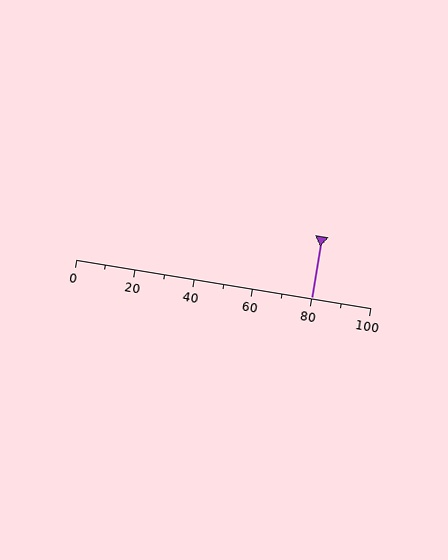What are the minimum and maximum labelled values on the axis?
The axis runs from 0 to 100.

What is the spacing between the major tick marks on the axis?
The major ticks are spaced 20 apart.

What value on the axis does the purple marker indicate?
The marker indicates approximately 80.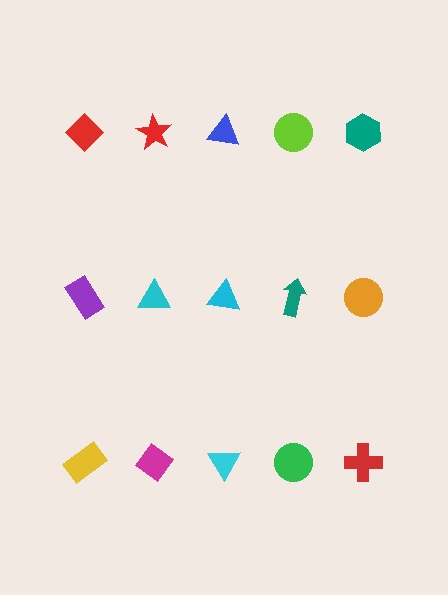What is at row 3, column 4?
A green circle.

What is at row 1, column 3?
A blue triangle.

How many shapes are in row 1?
5 shapes.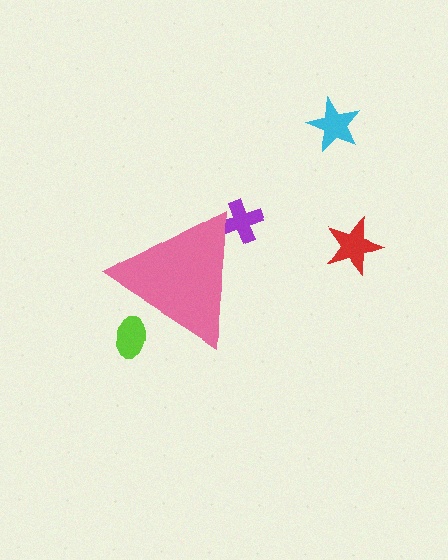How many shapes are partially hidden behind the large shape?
2 shapes are partially hidden.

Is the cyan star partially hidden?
No, the cyan star is fully visible.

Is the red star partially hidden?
No, the red star is fully visible.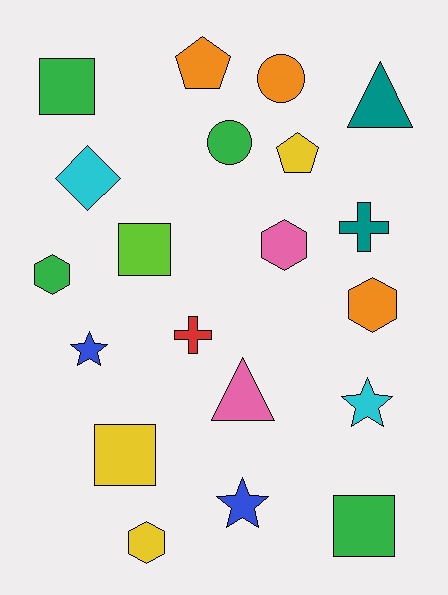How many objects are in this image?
There are 20 objects.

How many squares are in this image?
There are 4 squares.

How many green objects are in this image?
There are 4 green objects.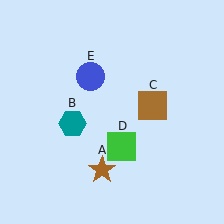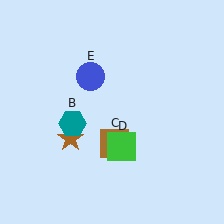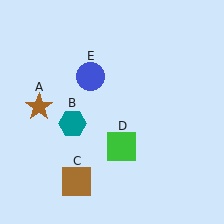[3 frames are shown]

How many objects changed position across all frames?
2 objects changed position: brown star (object A), brown square (object C).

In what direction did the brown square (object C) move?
The brown square (object C) moved down and to the left.